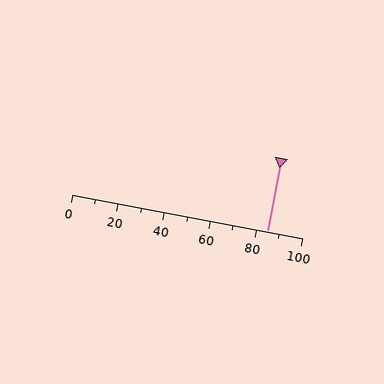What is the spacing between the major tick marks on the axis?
The major ticks are spaced 20 apart.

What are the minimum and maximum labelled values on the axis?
The axis runs from 0 to 100.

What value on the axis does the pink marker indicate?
The marker indicates approximately 85.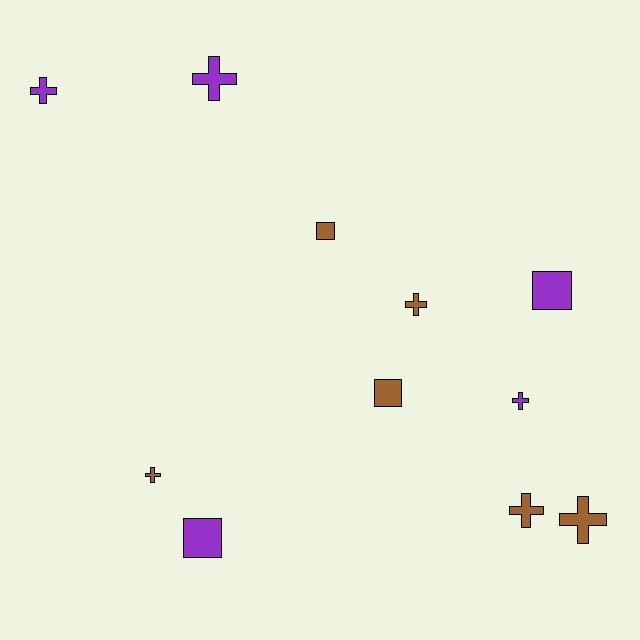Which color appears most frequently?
Brown, with 6 objects.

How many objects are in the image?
There are 11 objects.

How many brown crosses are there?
There are 4 brown crosses.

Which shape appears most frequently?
Cross, with 7 objects.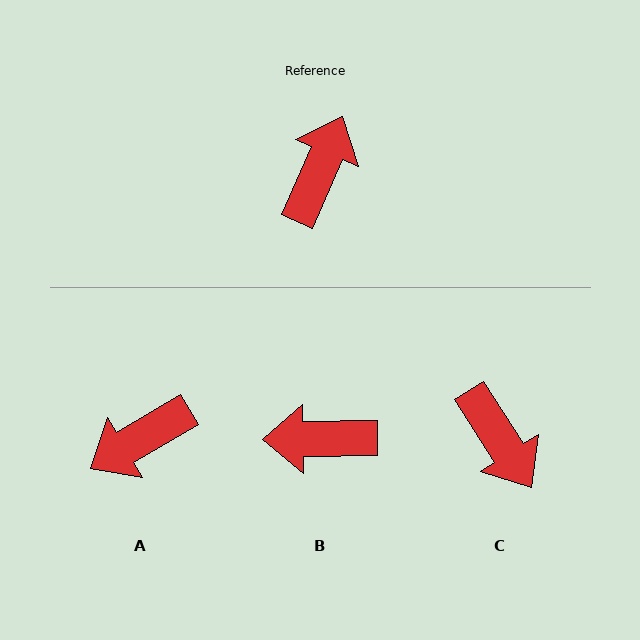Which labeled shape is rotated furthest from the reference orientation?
A, about 144 degrees away.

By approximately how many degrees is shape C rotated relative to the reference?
Approximately 124 degrees clockwise.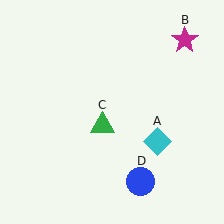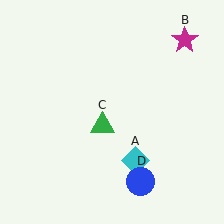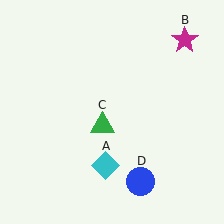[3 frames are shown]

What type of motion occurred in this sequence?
The cyan diamond (object A) rotated clockwise around the center of the scene.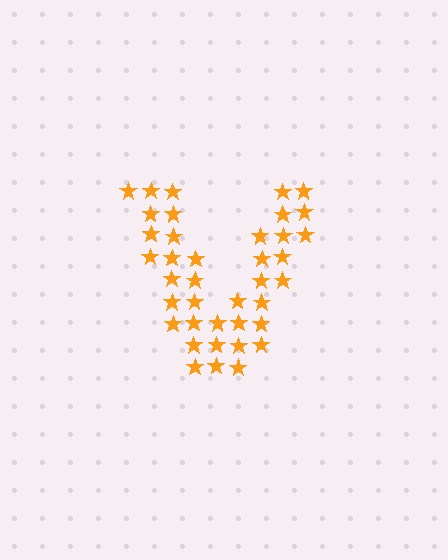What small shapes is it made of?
It is made of small stars.